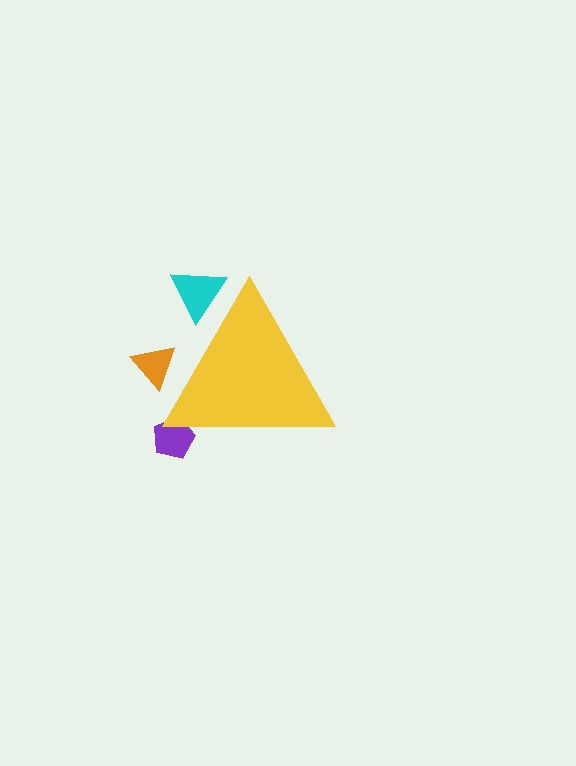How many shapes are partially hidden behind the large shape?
3 shapes are partially hidden.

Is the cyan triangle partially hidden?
Yes, the cyan triangle is partially hidden behind the yellow triangle.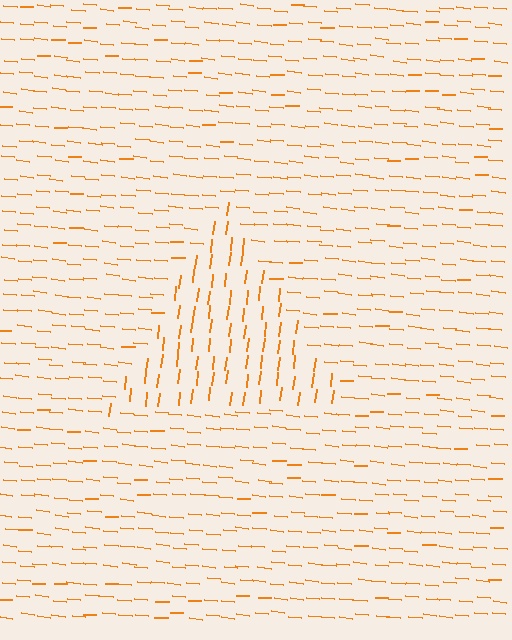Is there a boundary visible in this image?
Yes, there is a texture boundary formed by a change in line orientation.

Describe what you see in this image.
The image is filled with small orange line segments. A triangle region in the image has lines oriented differently from the surrounding lines, creating a visible texture boundary.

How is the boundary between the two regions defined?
The boundary is defined purely by a change in line orientation (approximately 89 degrees difference). All lines are the same color and thickness.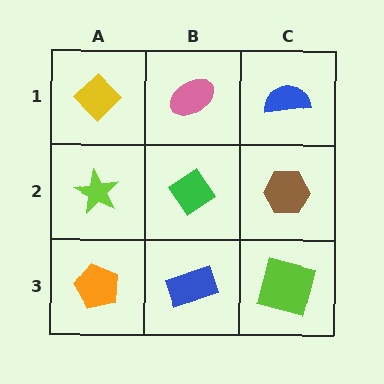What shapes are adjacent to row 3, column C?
A brown hexagon (row 2, column C), a blue rectangle (row 3, column B).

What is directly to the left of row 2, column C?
A green diamond.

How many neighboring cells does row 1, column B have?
3.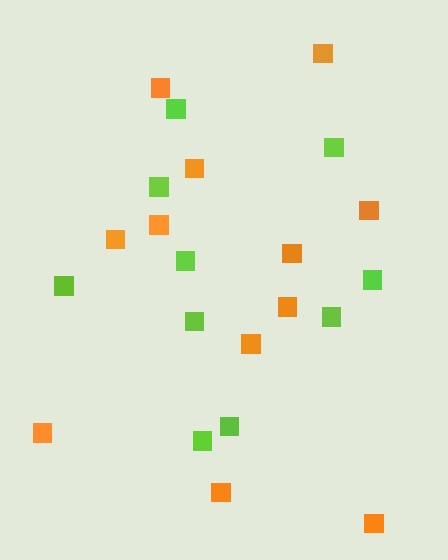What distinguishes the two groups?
There are 2 groups: one group of orange squares (12) and one group of lime squares (10).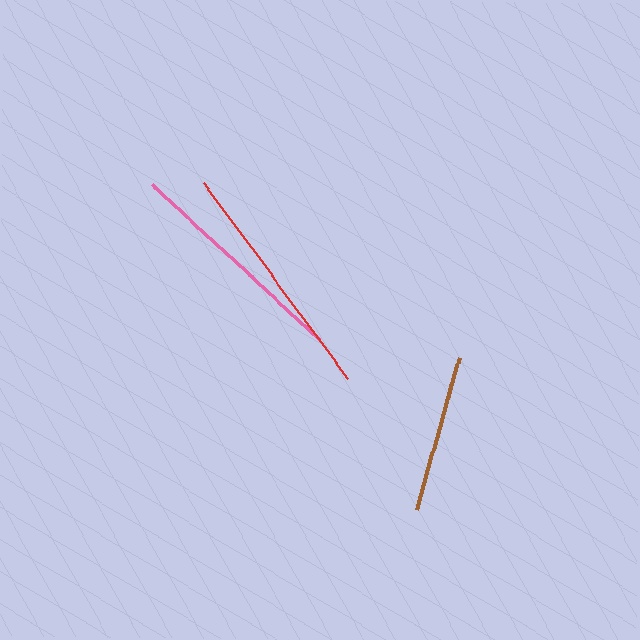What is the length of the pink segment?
The pink segment is approximately 228 pixels long.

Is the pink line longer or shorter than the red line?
The red line is longer than the pink line.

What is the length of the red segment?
The red segment is approximately 244 pixels long.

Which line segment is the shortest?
The brown line is the shortest at approximately 158 pixels.